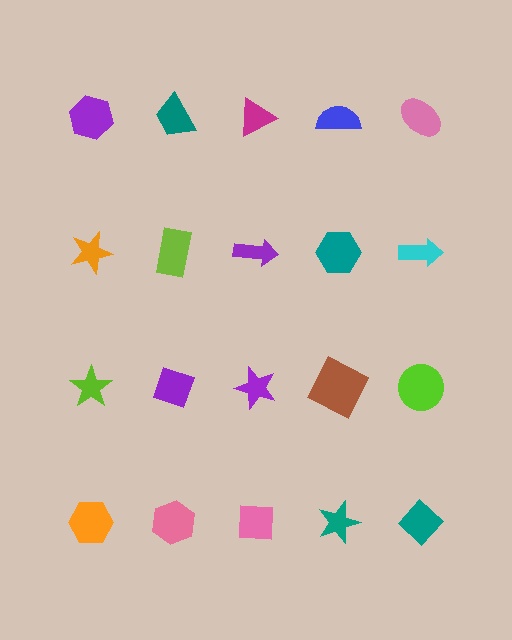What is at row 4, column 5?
A teal diamond.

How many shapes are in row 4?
5 shapes.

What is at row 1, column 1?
A purple hexagon.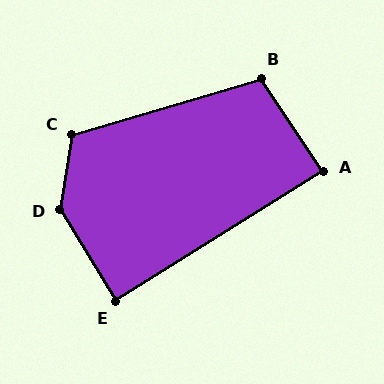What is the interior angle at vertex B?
Approximately 107 degrees (obtuse).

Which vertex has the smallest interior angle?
A, at approximately 88 degrees.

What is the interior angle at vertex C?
Approximately 115 degrees (obtuse).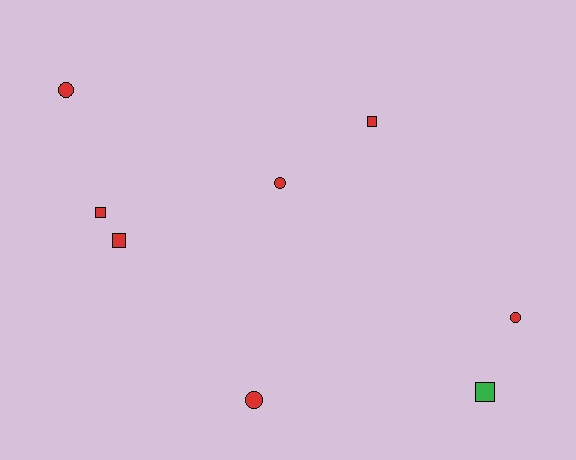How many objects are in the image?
There are 8 objects.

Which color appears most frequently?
Red, with 7 objects.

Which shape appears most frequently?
Circle, with 4 objects.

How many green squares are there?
There is 1 green square.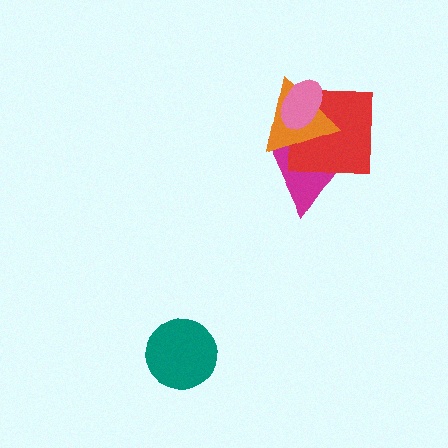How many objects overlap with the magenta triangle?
3 objects overlap with the magenta triangle.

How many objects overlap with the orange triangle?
3 objects overlap with the orange triangle.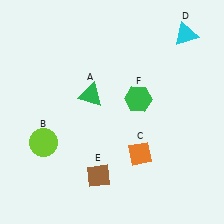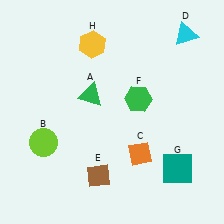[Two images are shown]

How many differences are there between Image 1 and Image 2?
There are 2 differences between the two images.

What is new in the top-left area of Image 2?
A yellow hexagon (H) was added in the top-left area of Image 2.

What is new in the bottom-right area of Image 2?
A teal square (G) was added in the bottom-right area of Image 2.